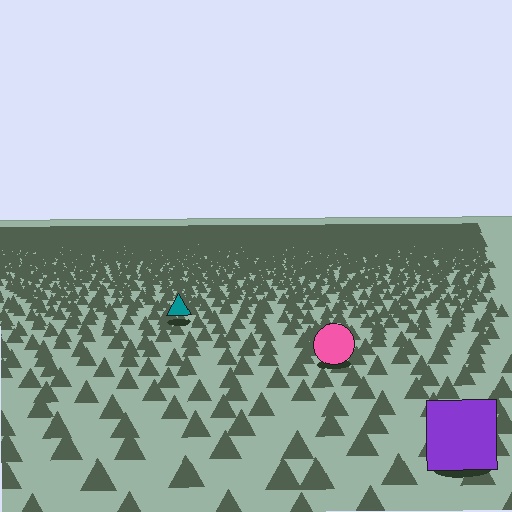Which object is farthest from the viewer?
The teal triangle is farthest from the viewer. It appears smaller and the ground texture around it is denser.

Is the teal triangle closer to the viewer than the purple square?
No. The purple square is closer — you can tell from the texture gradient: the ground texture is coarser near it.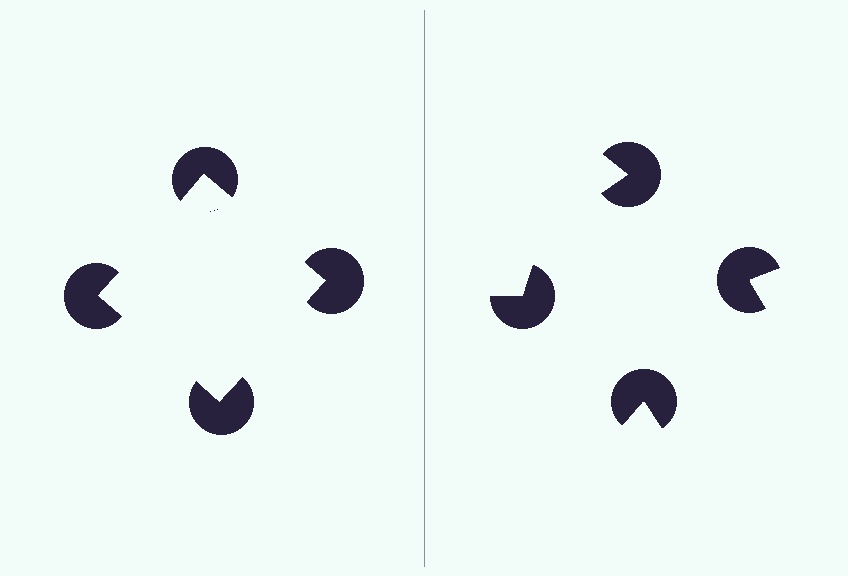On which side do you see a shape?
An illusory square appears on the left side. On the right side the wedge cuts are rotated, so no coherent shape forms.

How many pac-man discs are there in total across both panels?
8 — 4 on each side.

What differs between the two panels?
The pac-man discs are positioned identically on both sides; only the wedge orientations differ. On the left they align to a square; on the right they are misaligned.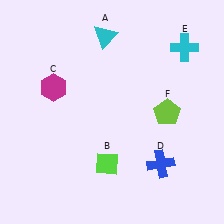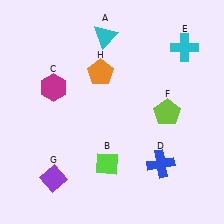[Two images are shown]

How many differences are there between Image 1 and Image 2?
There are 2 differences between the two images.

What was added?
A purple diamond (G), an orange pentagon (H) were added in Image 2.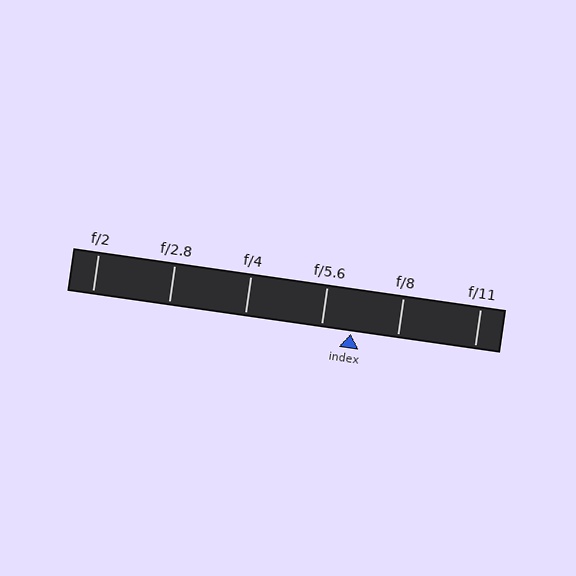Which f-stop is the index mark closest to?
The index mark is closest to f/5.6.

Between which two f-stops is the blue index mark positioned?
The index mark is between f/5.6 and f/8.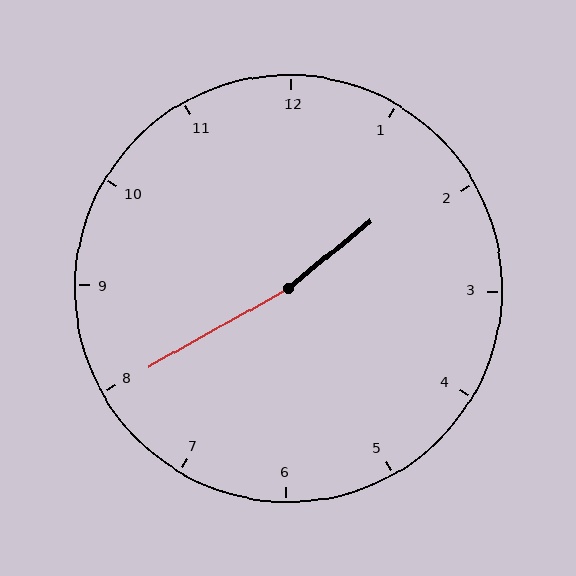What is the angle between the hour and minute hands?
Approximately 170 degrees.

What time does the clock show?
1:40.